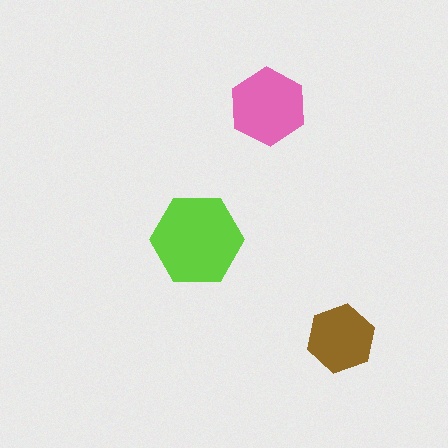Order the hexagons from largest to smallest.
the lime one, the pink one, the brown one.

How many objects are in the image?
There are 3 objects in the image.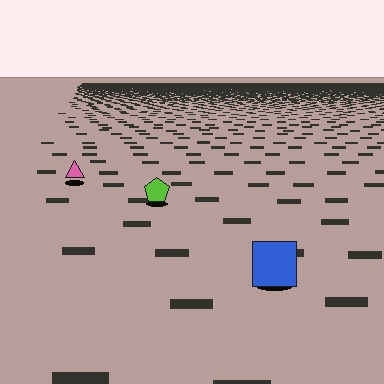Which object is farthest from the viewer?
The pink triangle is farthest from the viewer. It appears smaller and the ground texture around it is denser.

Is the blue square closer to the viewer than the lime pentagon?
Yes. The blue square is closer — you can tell from the texture gradient: the ground texture is coarser near it.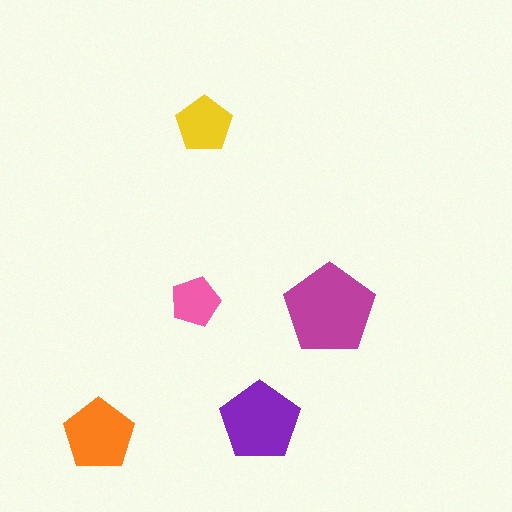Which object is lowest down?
The orange pentagon is bottommost.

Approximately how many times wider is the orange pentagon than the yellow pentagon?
About 1.5 times wider.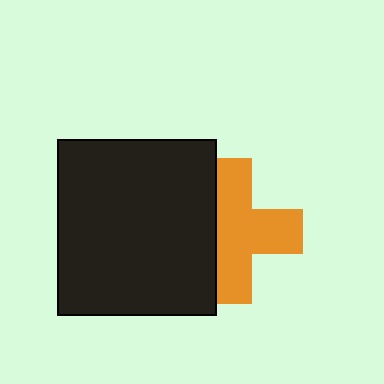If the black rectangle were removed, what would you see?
You would see the complete orange cross.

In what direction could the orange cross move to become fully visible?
The orange cross could move right. That would shift it out from behind the black rectangle entirely.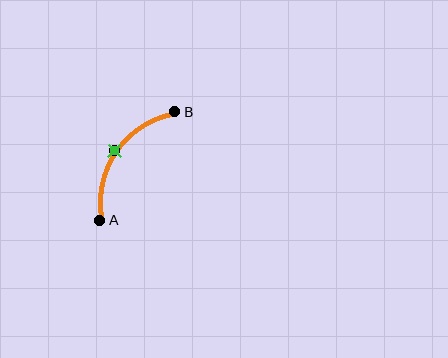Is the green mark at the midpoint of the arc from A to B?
Yes. The green mark lies on the arc at equal arc-length from both A and B — it is the arc midpoint.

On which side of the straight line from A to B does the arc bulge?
The arc bulges above and to the left of the straight line connecting A and B.